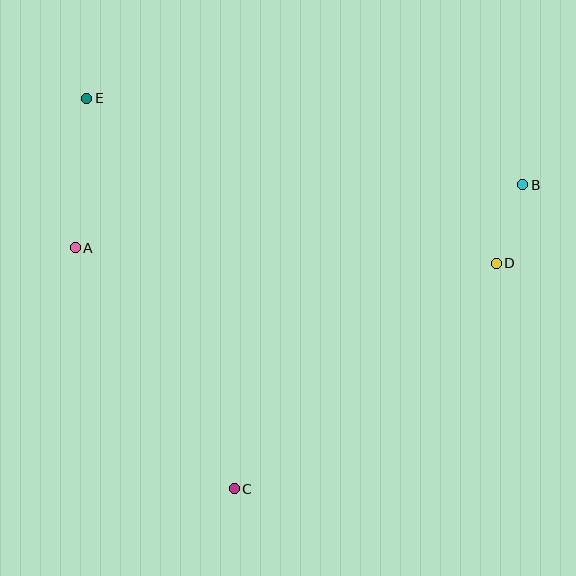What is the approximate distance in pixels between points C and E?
The distance between C and E is approximately 418 pixels.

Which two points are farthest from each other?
Points A and B are farthest from each other.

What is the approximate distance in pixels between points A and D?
The distance between A and D is approximately 421 pixels.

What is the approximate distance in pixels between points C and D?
The distance between C and D is approximately 346 pixels.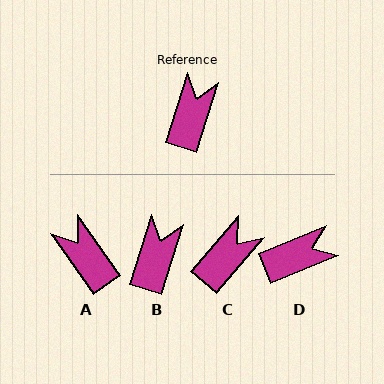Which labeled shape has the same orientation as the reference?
B.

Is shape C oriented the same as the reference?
No, it is off by about 23 degrees.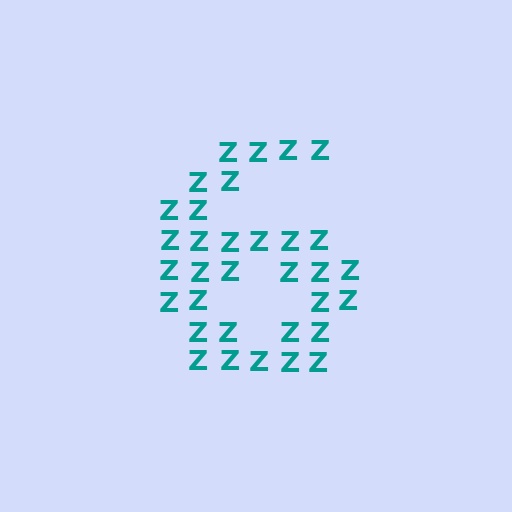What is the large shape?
The large shape is the digit 6.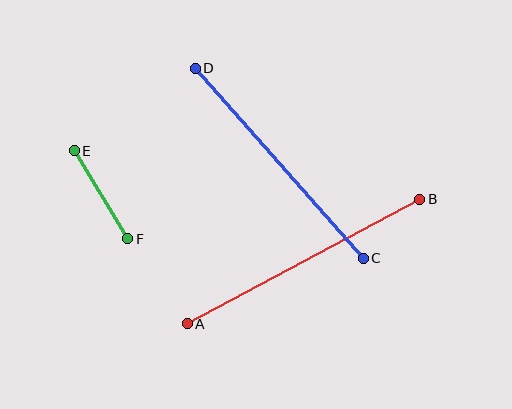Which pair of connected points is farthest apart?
Points A and B are farthest apart.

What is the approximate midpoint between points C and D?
The midpoint is at approximately (279, 163) pixels.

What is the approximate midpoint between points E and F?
The midpoint is at approximately (101, 195) pixels.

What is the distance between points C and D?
The distance is approximately 254 pixels.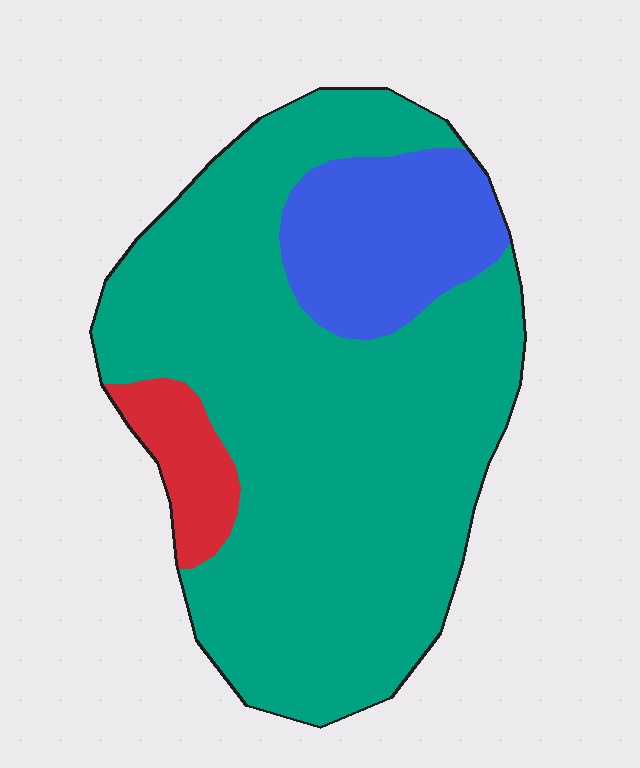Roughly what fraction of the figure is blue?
Blue takes up about one sixth (1/6) of the figure.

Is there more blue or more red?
Blue.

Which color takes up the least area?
Red, at roughly 5%.